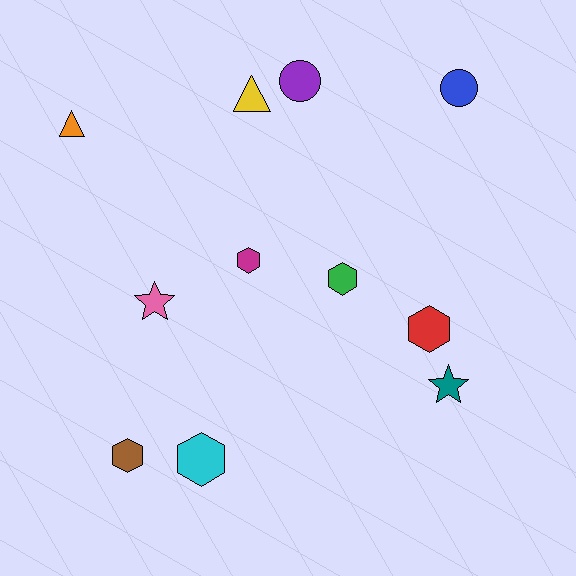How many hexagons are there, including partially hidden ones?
There are 5 hexagons.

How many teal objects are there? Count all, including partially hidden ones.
There is 1 teal object.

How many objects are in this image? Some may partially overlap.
There are 11 objects.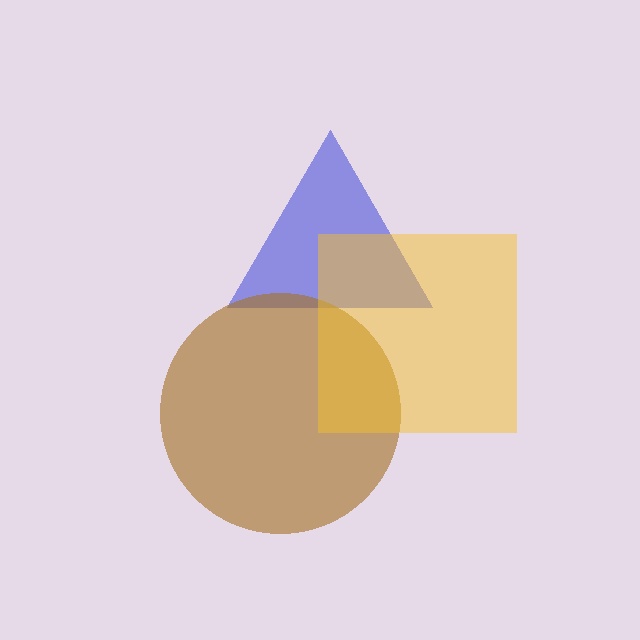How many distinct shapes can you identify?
There are 3 distinct shapes: a blue triangle, a brown circle, a yellow square.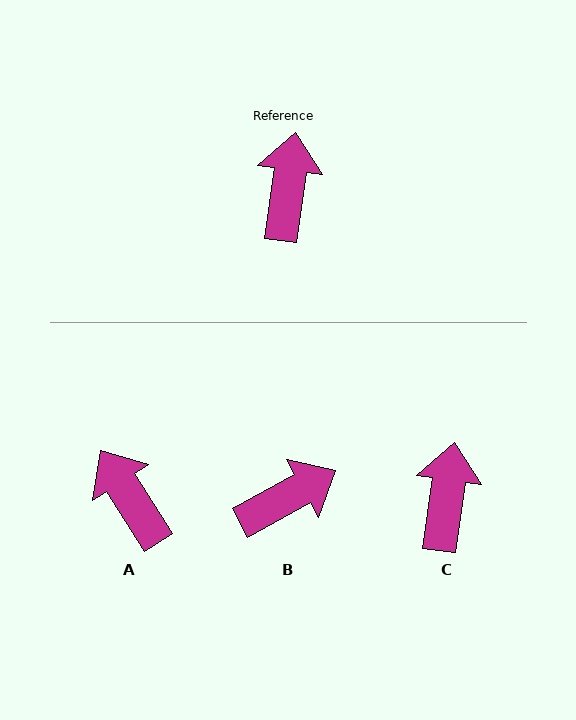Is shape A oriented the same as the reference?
No, it is off by about 40 degrees.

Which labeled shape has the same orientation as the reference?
C.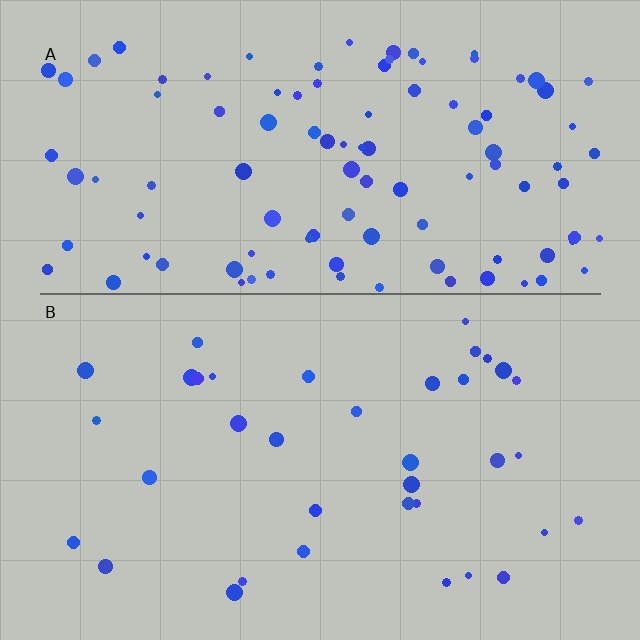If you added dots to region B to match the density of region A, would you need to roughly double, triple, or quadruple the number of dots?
Approximately triple.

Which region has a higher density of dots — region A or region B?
A (the top).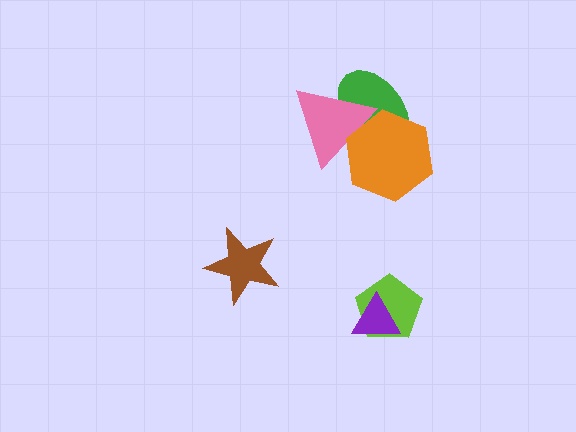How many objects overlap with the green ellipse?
2 objects overlap with the green ellipse.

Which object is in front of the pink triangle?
The orange hexagon is in front of the pink triangle.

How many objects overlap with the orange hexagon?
2 objects overlap with the orange hexagon.